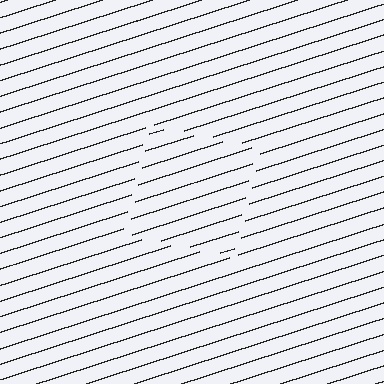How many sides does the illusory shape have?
4 sides — the line-ends trace a square.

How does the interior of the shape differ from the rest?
The interior of the shape contains the same grating, shifted by half a period — the contour is defined by the phase discontinuity where line-ends from the inner and outer gratings abut.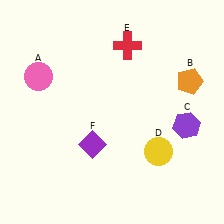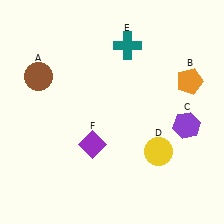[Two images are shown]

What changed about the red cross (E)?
In Image 1, E is red. In Image 2, it changed to teal.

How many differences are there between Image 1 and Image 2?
There are 2 differences between the two images.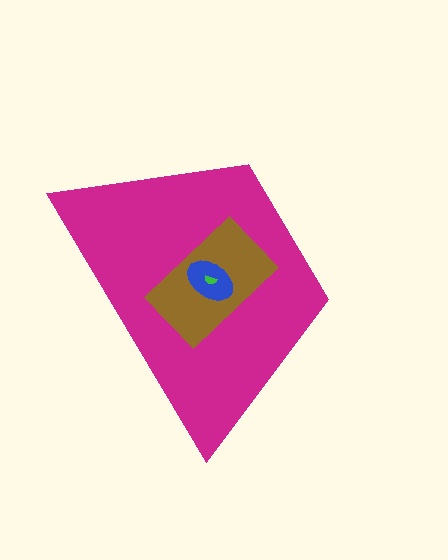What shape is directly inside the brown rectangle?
The blue ellipse.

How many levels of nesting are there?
4.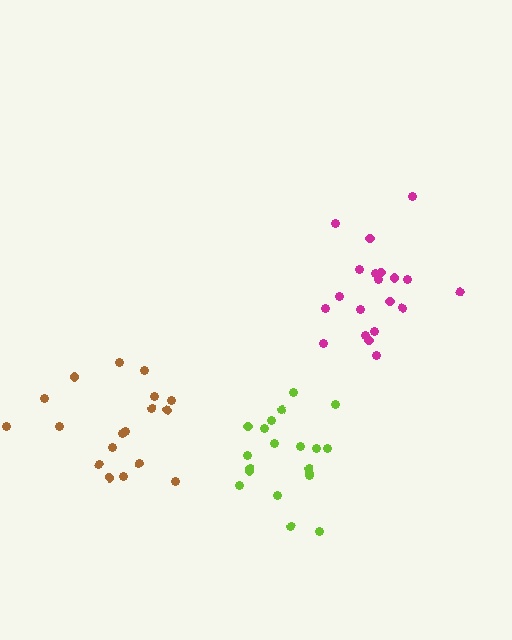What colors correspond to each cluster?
The clusters are colored: lime, magenta, brown.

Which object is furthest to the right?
The magenta cluster is rightmost.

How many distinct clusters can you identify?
There are 3 distinct clusters.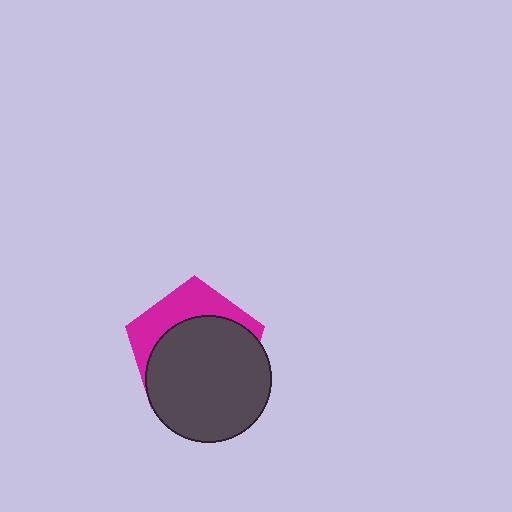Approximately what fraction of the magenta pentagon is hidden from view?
Roughly 67% of the magenta pentagon is hidden behind the dark gray circle.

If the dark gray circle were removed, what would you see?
You would see the complete magenta pentagon.